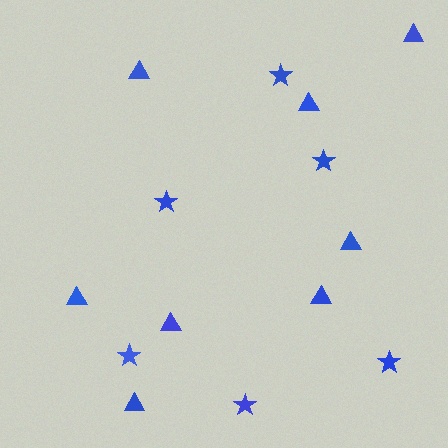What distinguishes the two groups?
There are 2 groups: one group of stars (6) and one group of triangles (8).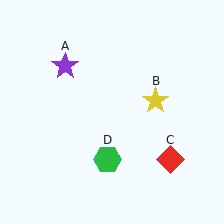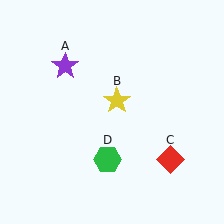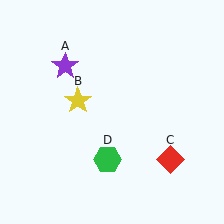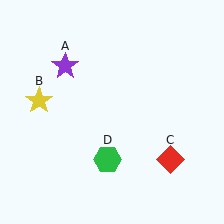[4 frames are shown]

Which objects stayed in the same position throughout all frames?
Purple star (object A) and red diamond (object C) and green hexagon (object D) remained stationary.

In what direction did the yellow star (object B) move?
The yellow star (object B) moved left.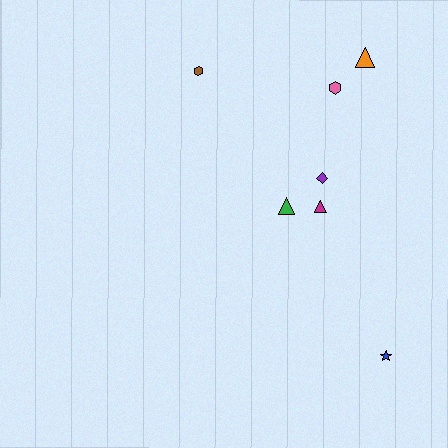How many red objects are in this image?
There are no red objects.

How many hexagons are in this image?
There are 2 hexagons.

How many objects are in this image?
There are 7 objects.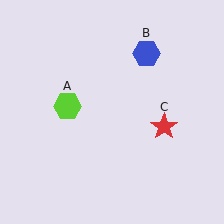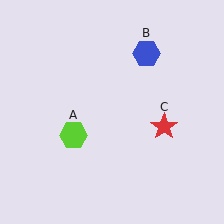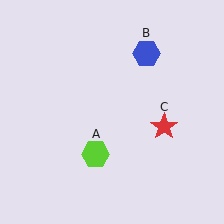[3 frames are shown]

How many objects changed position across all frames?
1 object changed position: lime hexagon (object A).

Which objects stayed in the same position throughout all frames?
Blue hexagon (object B) and red star (object C) remained stationary.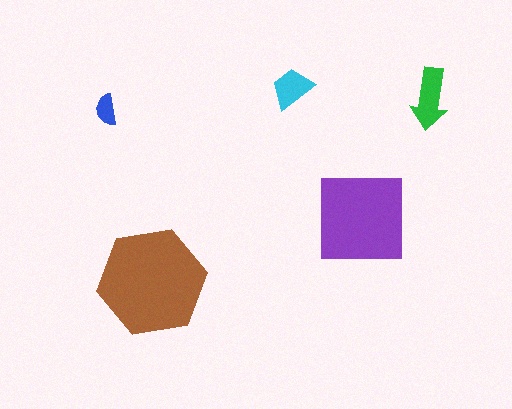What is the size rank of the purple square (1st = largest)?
2nd.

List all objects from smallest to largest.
The blue semicircle, the cyan trapezoid, the green arrow, the purple square, the brown hexagon.